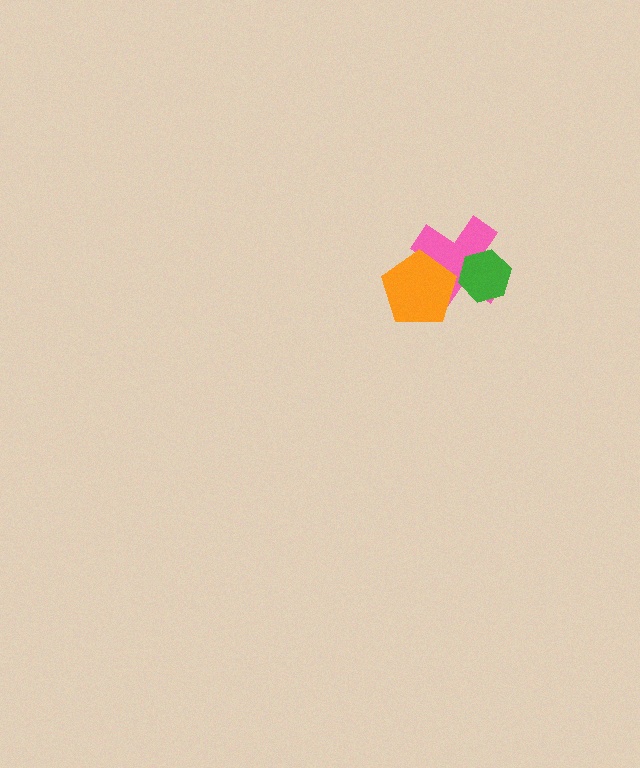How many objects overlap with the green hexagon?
1 object overlaps with the green hexagon.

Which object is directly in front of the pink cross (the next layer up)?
The green hexagon is directly in front of the pink cross.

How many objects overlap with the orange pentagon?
1 object overlaps with the orange pentagon.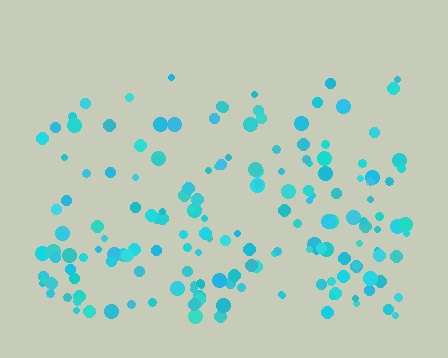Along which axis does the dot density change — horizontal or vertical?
Vertical.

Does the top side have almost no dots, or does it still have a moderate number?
Still a moderate number, just noticeably fewer than the bottom.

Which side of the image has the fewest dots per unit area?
The top.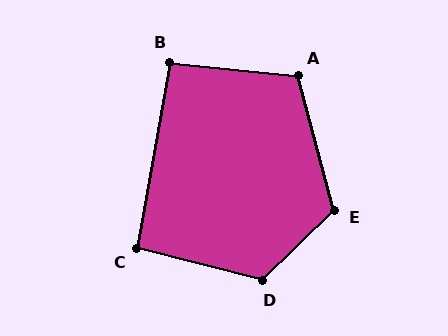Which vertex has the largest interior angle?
D, at approximately 122 degrees.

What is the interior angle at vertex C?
Approximately 94 degrees (approximately right).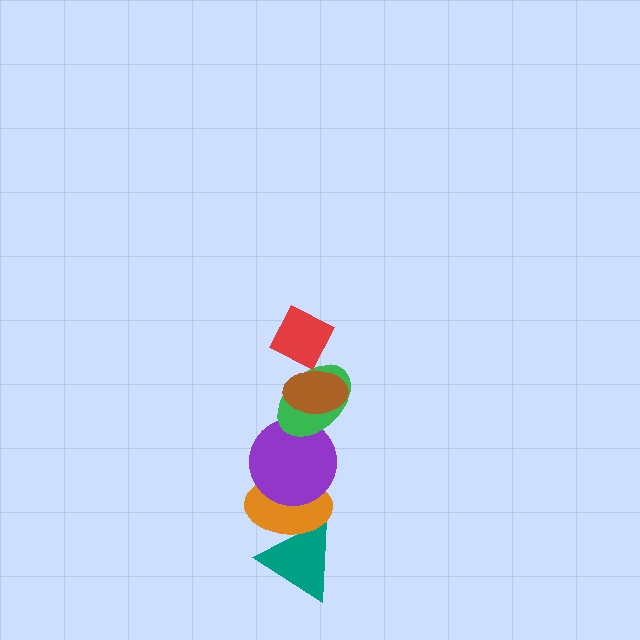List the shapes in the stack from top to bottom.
From top to bottom: the red diamond, the brown ellipse, the green ellipse, the purple circle, the orange ellipse, the teal triangle.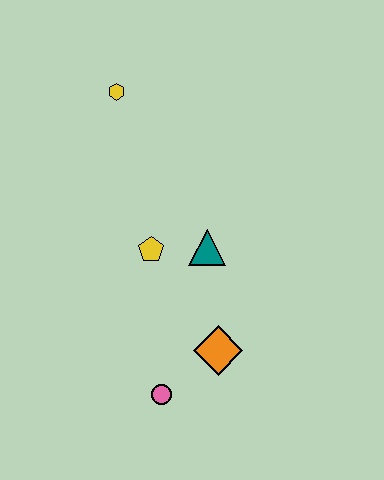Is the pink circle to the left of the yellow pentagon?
No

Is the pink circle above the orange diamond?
No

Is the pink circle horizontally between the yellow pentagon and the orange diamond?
Yes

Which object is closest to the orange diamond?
The pink circle is closest to the orange diamond.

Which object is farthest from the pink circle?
The yellow hexagon is farthest from the pink circle.